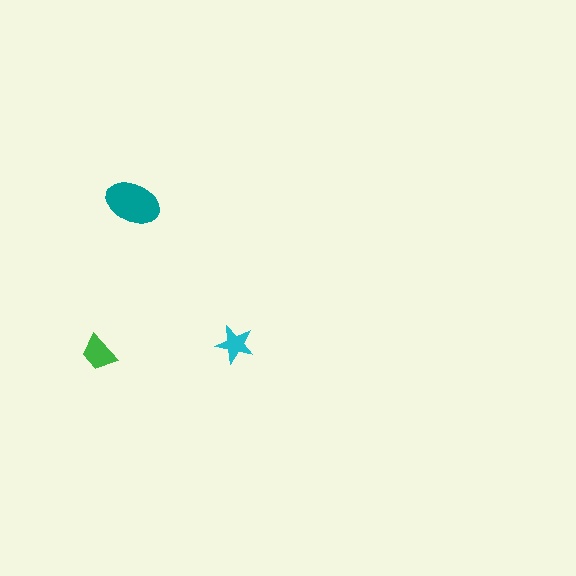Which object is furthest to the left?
The green trapezoid is leftmost.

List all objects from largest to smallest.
The teal ellipse, the green trapezoid, the cyan star.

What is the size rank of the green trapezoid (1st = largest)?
2nd.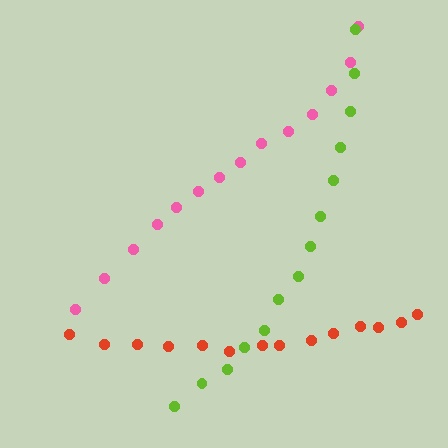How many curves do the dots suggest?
There are 3 distinct paths.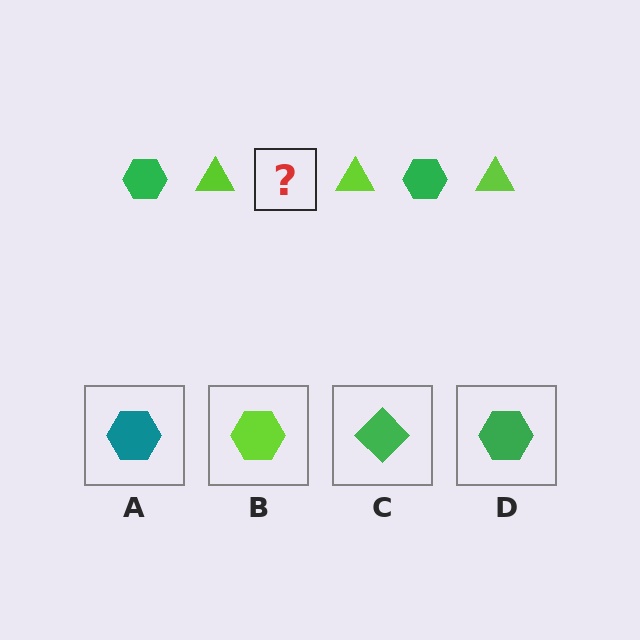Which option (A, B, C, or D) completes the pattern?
D.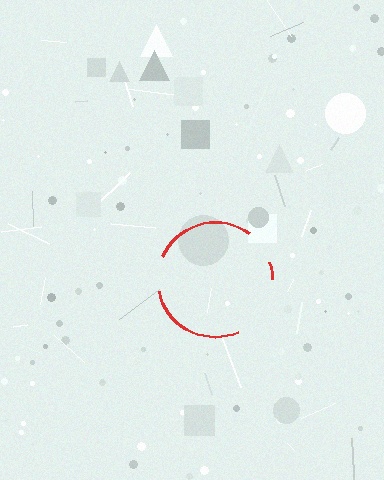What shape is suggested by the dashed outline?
The dashed outline suggests a circle.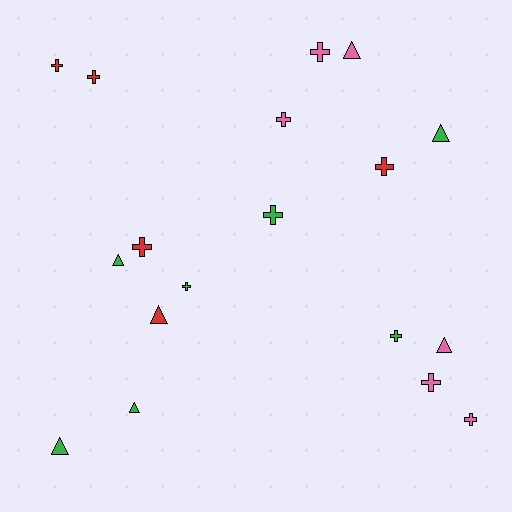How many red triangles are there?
There is 1 red triangle.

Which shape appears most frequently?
Cross, with 11 objects.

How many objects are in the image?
There are 18 objects.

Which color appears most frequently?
Green, with 7 objects.